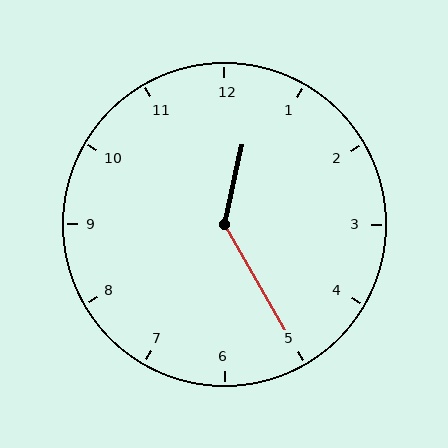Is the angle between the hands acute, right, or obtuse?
It is obtuse.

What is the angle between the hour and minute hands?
Approximately 138 degrees.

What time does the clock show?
12:25.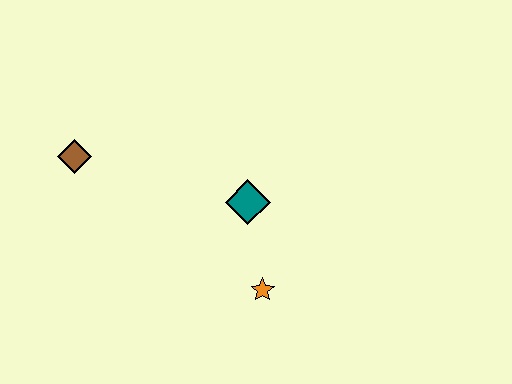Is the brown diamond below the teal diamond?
No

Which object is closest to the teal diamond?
The orange star is closest to the teal diamond.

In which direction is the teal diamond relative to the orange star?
The teal diamond is above the orange star.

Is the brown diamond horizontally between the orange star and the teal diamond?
No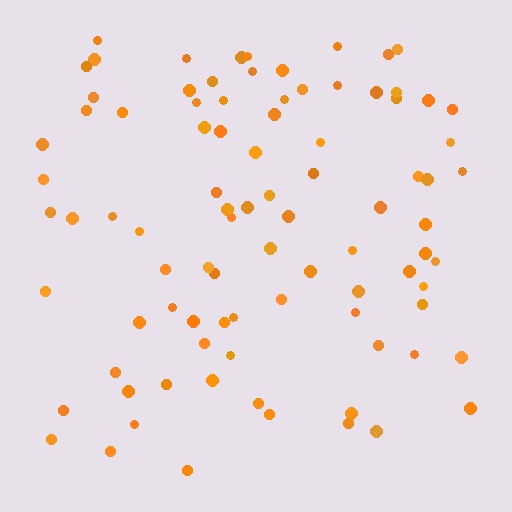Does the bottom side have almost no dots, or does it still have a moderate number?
Still a moderate number, just noticeably fewer than the top.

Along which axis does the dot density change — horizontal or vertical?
Vertical.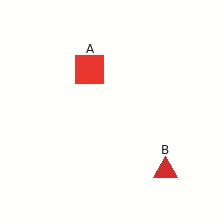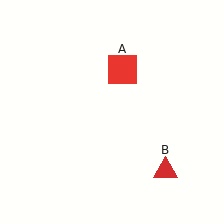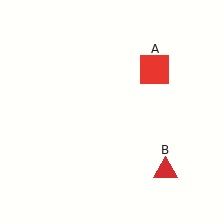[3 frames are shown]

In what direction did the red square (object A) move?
The red square (object A) moved right.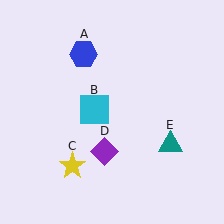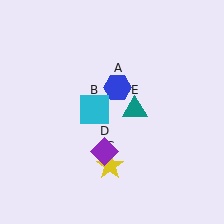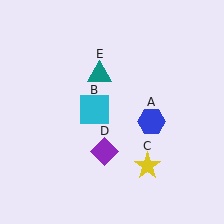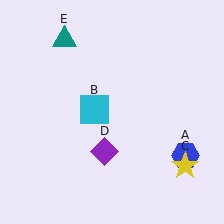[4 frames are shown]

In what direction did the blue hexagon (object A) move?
The blue hexagon (object A) moved down and to the right.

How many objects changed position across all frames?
3 objects changed position: blue hexagon (object A), yellow star (object C), teal triangle (object E).